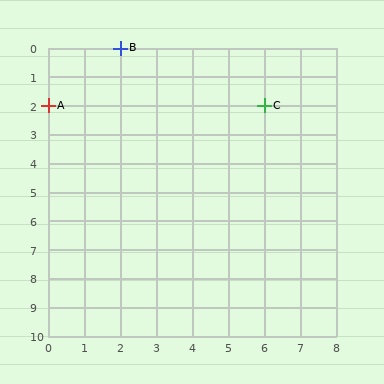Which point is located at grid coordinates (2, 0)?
Point B is at (2, 0).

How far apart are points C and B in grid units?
Points C and B are 4 columns and 2 rows apart (about 4.5 grid units diagonally).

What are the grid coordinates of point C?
Point C is at grid coordinates (6, 2).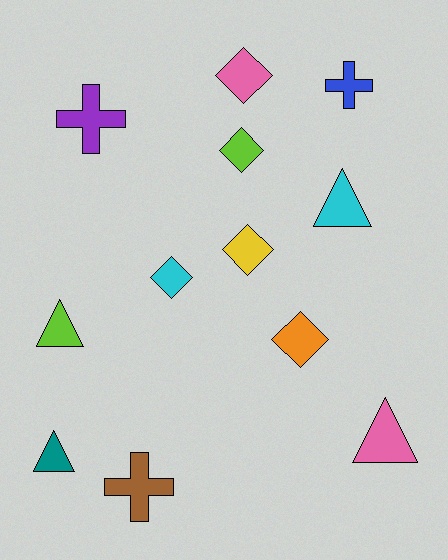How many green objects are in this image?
There are no green objects.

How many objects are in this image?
There are 12 objects.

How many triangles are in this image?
There are 4 triangles.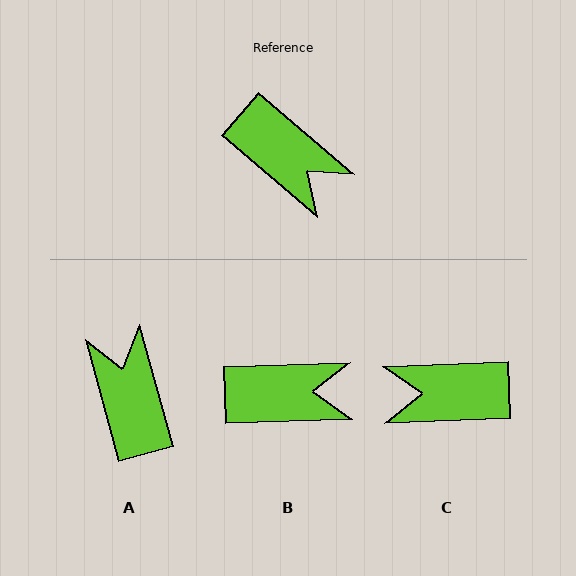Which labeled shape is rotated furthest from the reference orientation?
A, about 146 degrees away.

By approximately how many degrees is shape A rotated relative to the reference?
Approximately 146 degrees counter-clockwise.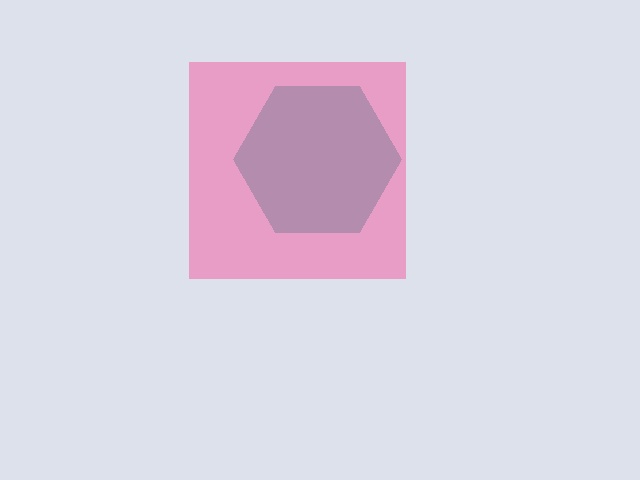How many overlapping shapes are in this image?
There are 2 overlapping shapes in the image.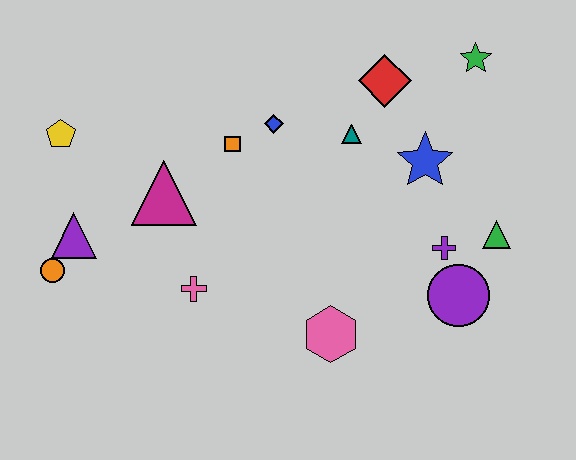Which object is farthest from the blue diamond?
The orange circle is farthest from the blue diamond.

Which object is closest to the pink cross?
The magenta triangle is closest to the pink cross.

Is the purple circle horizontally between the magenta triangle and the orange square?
No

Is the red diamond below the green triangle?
No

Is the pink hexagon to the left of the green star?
Yes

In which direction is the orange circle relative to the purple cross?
The orange circle is to the left of the purple cross.